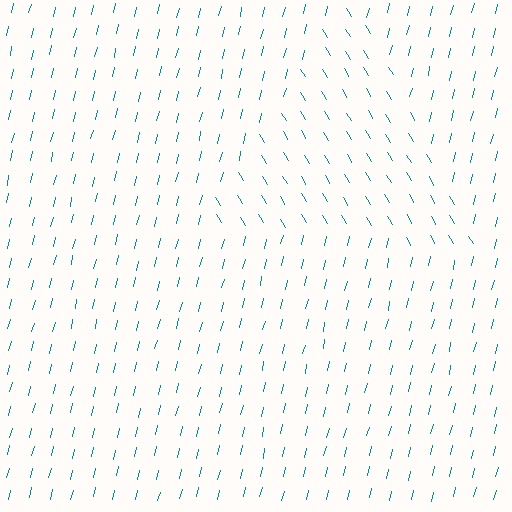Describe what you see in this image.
The image is filled with small teal line segments. A triangle region in the image has lines oriented differently from the surrounding lines, creating a visible texture boundary.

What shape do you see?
I see a triangle.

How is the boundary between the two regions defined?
The boundary is defined purely by a change in line orientation (approximately 45 degrees difference). All lines are the same color and thickness.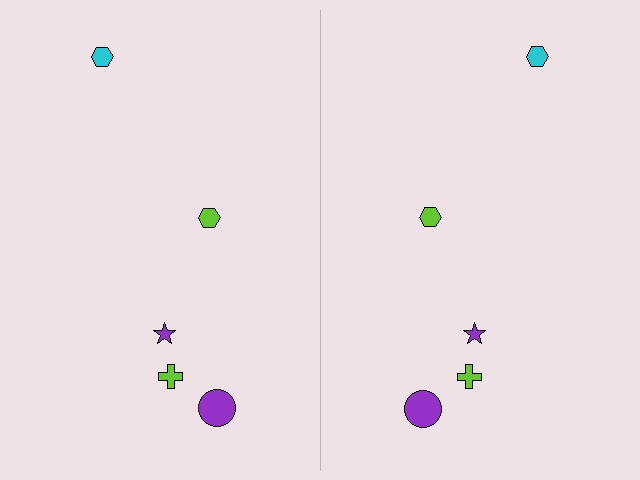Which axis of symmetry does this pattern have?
The pattern has a vertical axis of symmetry running through the center of the image.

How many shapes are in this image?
There are 10 shapes in this image.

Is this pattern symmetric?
Yes, this pattern has bilateral (reflection) symmetry.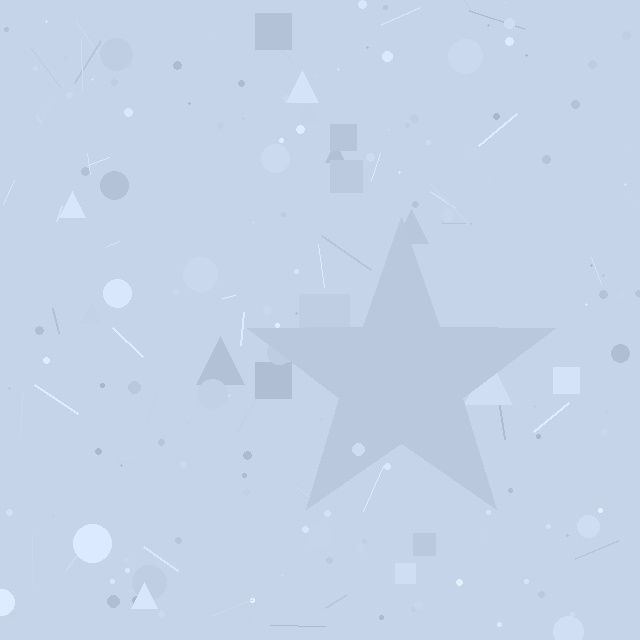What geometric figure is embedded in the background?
A star is embedded in the background.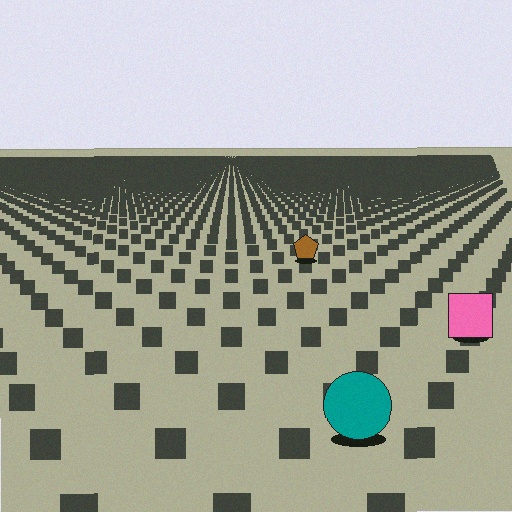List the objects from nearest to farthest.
From nearest to farthest: the teal circle, the pink square, the brown pentagon.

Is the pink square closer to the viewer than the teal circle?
No. The teal circle is closer — you can tell from the texture gradient: the ground texture is coarser near it.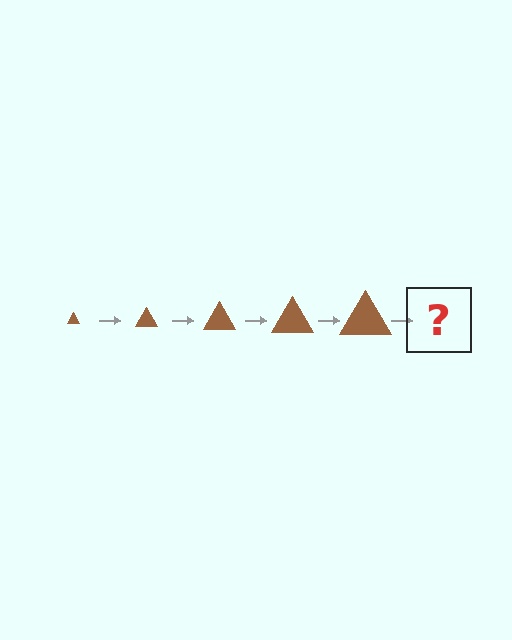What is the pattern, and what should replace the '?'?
The pattern is that the triangle gets progressively larger each step. The '?' should be a brown triangle, larger than the previous one.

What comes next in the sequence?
The next element should be a brown triangle, larger than the previous one.